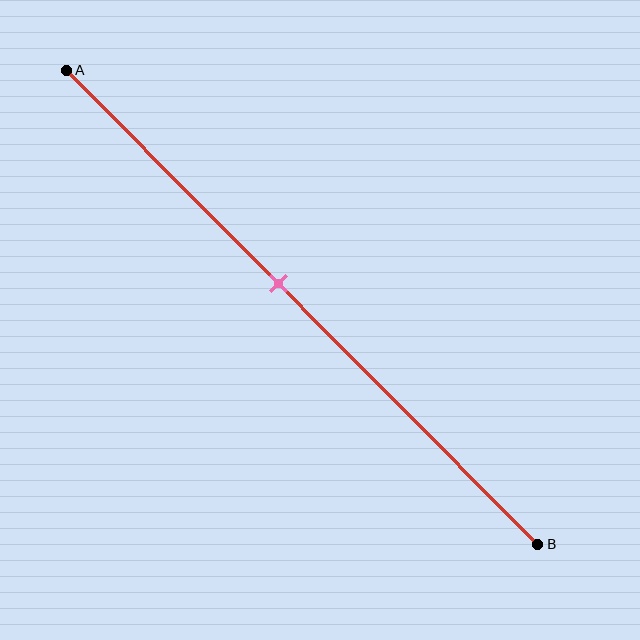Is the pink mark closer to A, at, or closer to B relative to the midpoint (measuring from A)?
The pink mark is closer to point A than the midpoint of segment AB.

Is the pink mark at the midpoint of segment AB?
No, the mark is at about 45% from A, not at the 50% midpoint.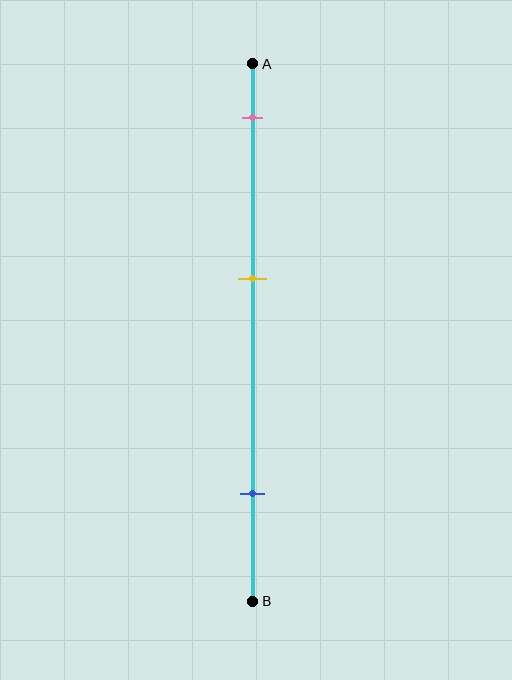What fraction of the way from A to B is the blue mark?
The blue mark is approximately 80% (0.8) of the way from A to B.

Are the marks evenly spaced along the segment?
Yes, the marks are approximately evenly spaced.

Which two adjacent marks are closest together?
The pink and yellow marks are the closest adjacent pair.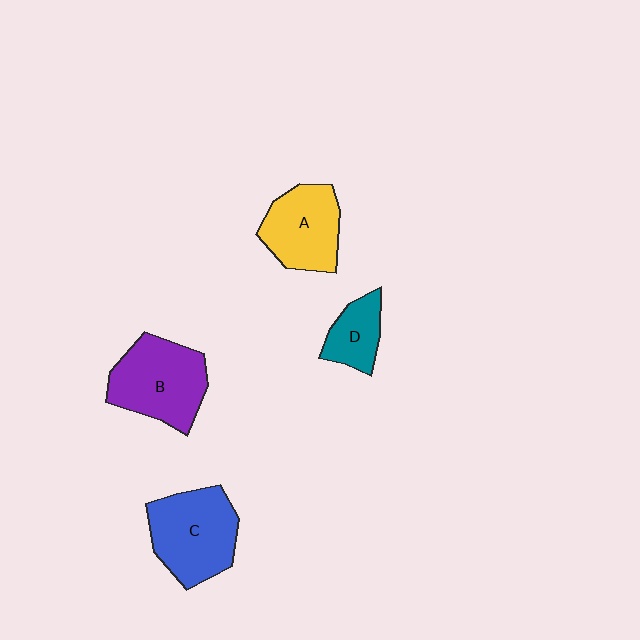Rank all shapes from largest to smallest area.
From largest to smallest: C (blue), B (purple), A (yellow), D (teal).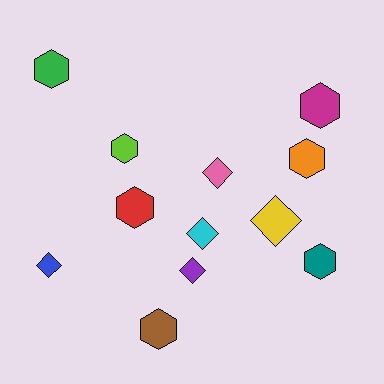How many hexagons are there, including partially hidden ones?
There are 7 hexagons.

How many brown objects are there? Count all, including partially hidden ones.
There is 1 brown object.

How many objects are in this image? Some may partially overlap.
There are 12 objects.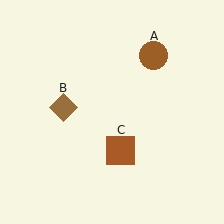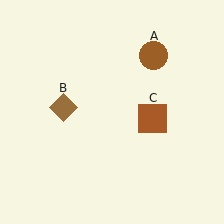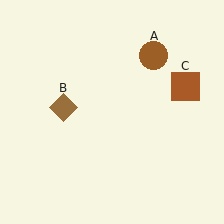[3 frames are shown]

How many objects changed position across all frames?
1 object changed position: brown square (object C).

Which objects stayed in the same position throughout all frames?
Brown circle (object A) and brown diamond (object B) remained stationary.